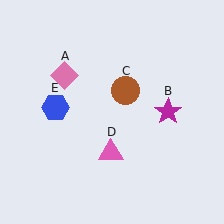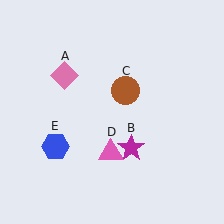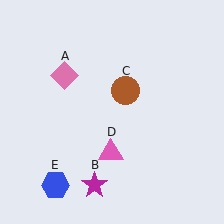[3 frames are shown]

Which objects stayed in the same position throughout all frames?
Pink diamond (object A) and brown circle (object C) and pink triangle (object D) remained stationary.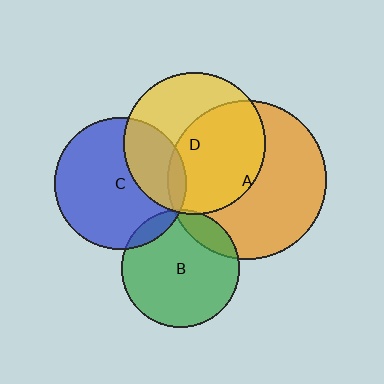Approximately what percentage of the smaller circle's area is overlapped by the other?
Approximately 30%.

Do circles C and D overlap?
Yes.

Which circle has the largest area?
Circle A (orange).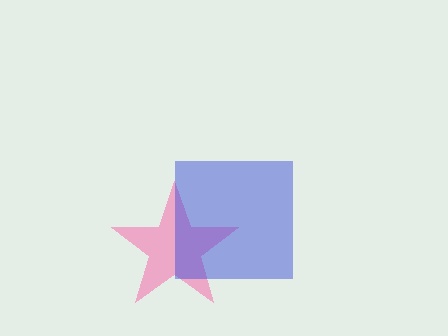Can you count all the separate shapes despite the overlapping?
Yes, there are 2 separate shapes.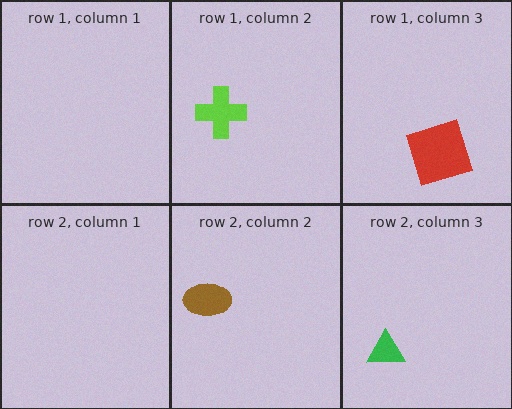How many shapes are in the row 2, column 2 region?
1.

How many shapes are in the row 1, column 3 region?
1.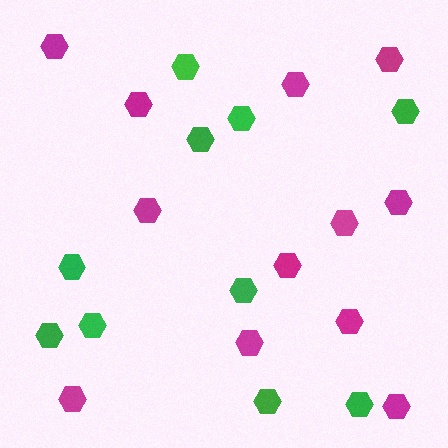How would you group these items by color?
There are 2 groups: one group of magenta hexagons (12) and one group of green hexagons (10).